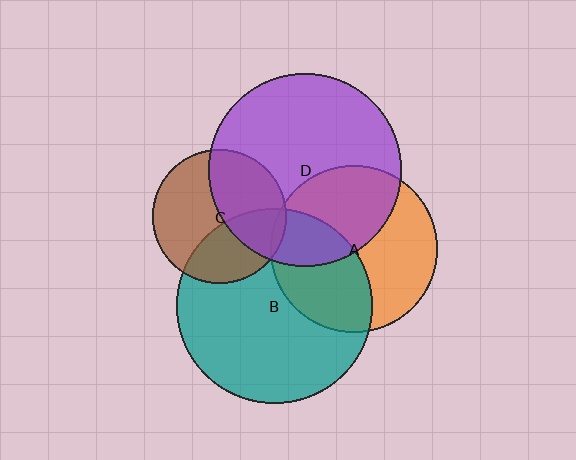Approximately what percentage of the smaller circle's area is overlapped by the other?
Approximately 45%.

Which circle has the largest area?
Circle B (teal).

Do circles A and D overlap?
Yes.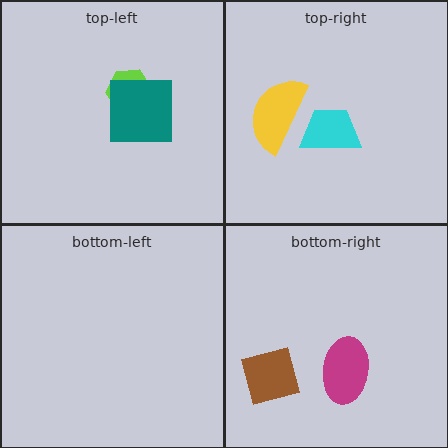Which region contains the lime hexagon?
The top-left region.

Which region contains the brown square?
The bottom-right region.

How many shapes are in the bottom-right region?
2.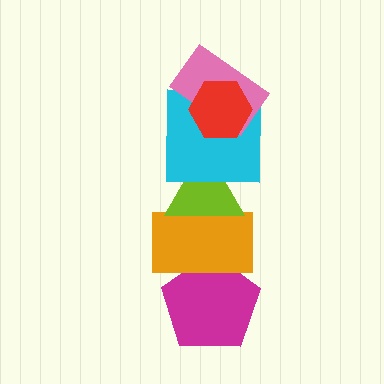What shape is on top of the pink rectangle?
The red hexagon is on top of the pink rectangle.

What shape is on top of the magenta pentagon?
The orange rectangle is on top of the magenta pentagon.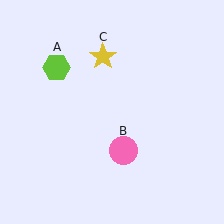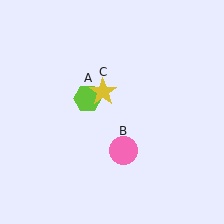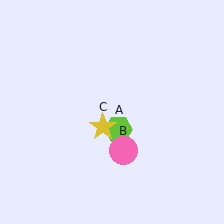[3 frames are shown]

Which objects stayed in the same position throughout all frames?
Pink circle (object B) remained stationary.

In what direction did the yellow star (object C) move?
The yellow star (object C) moved down.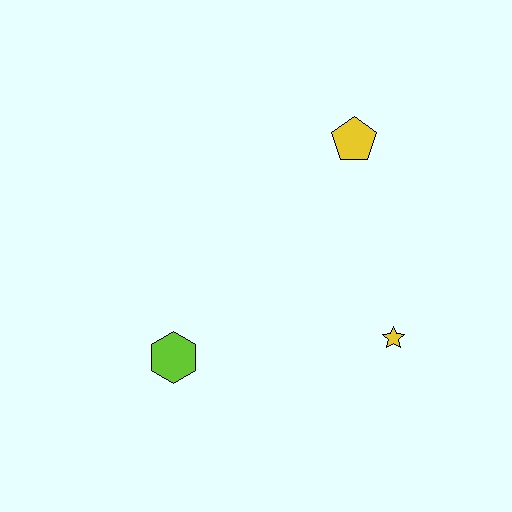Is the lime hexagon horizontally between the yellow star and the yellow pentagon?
No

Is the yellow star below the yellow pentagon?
Yes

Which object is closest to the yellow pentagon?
The yellow star is closest to the yellow pentagon.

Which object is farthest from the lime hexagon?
The yellow pentagon is farthest from the lime hexagon.